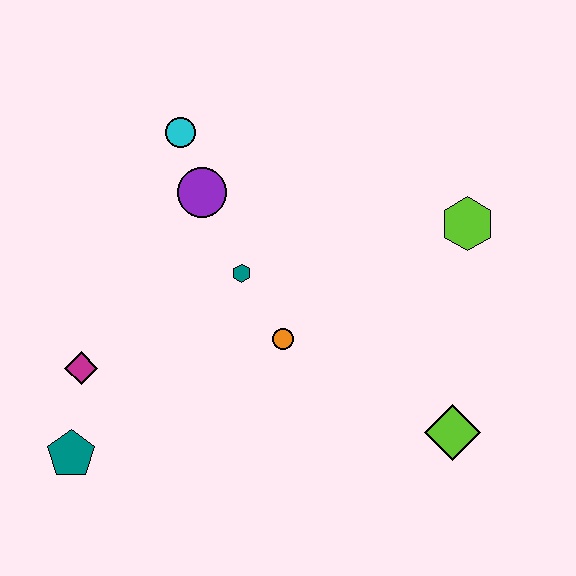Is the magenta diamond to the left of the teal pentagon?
No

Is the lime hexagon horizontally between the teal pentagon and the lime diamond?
No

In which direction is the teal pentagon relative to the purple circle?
The teal pentagon is below the purple circle.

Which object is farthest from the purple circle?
The lime diamond is farthest from the purple circle.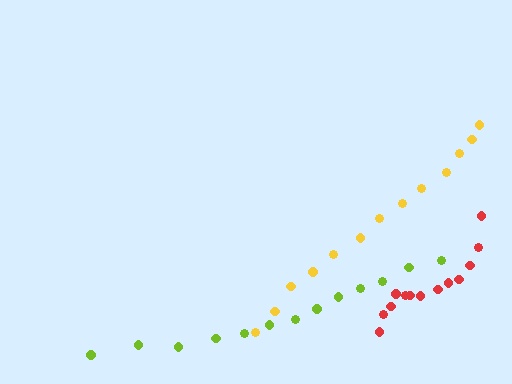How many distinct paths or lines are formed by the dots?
There are 3 distinct paths.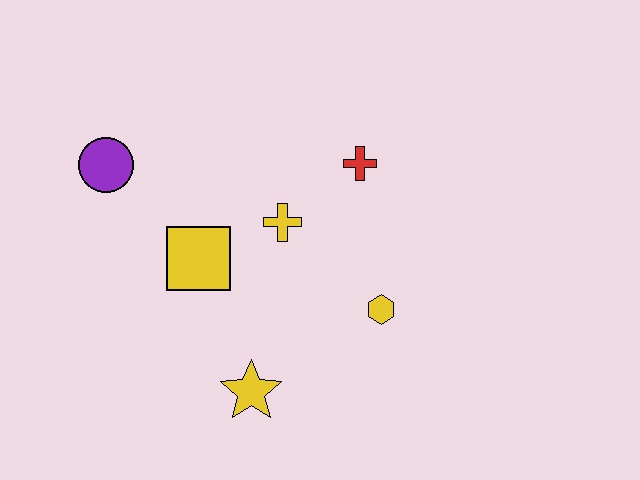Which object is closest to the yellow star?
The yellow square is closest to the yellow star.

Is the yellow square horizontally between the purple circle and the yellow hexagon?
Yes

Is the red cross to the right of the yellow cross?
Yes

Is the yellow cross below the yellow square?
No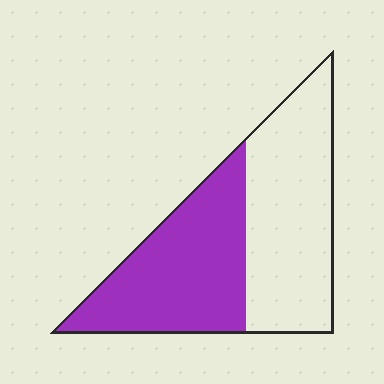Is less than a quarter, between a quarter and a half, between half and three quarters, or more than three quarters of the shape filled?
Between a quarter and a half.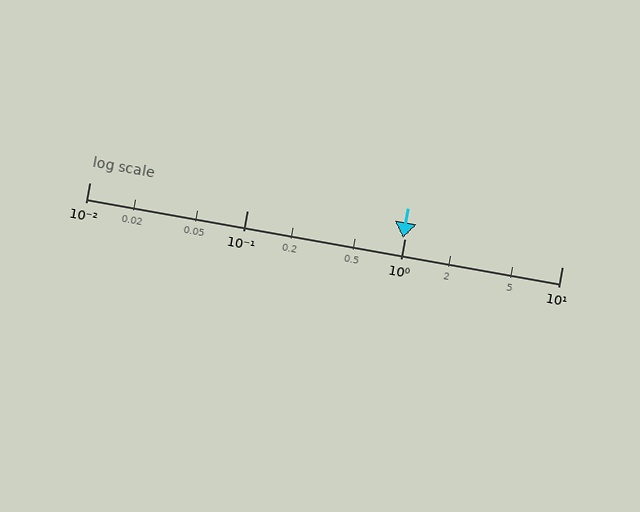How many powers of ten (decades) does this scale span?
The scale spans 3 decades, from 0.01 to 10.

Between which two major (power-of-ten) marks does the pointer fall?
The pointer is between 0.1 and 1.